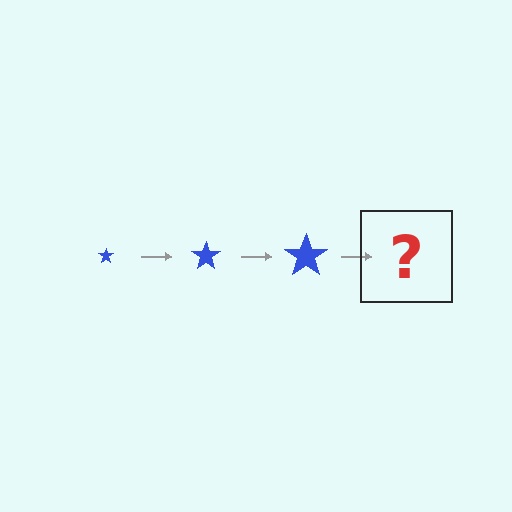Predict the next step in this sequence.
The next step is a blue star, larger than the previous one.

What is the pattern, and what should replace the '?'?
The pattern is that the star gets progressively larger each step. The '?' should be a blue star, larger than the previous one.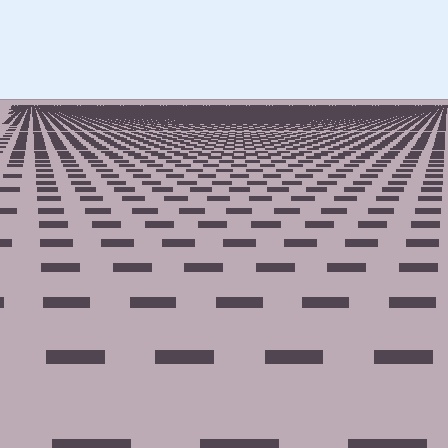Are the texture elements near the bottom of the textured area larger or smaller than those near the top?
Larger. Near the bottom, elements are closer to the viewer and appear at a bigger on-screen size.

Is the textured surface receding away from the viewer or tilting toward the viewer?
The surface is receding away from the viewer. Texture elements get smaller and denser toward the top.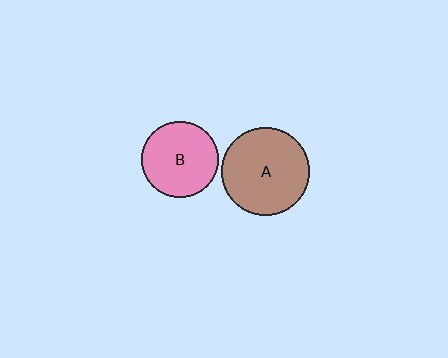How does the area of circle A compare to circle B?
Approximately 1.3 times.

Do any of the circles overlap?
No, none of the circles overlap.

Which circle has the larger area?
Circle A (brown).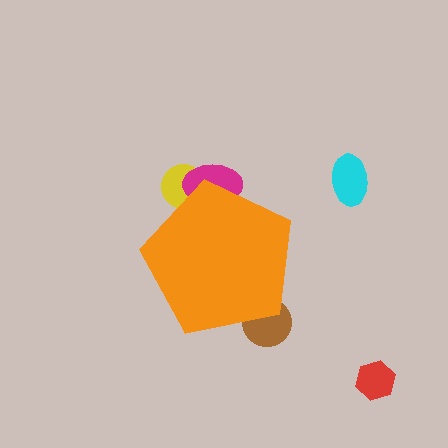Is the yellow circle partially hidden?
Yes, the yellow circle is partially hidden behind the orange pentagon.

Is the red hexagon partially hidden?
No, the red hexagon is fully visible.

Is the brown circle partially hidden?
Yes, the brown circle is partially hidden behind the orange pentagon.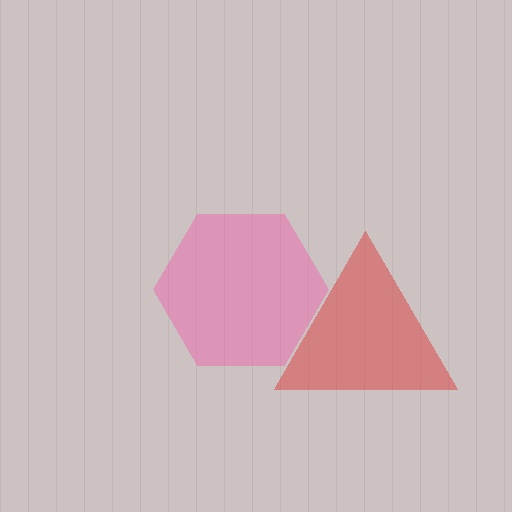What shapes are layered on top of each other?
The layered shapes are: a pink hexagon, a red triangle.